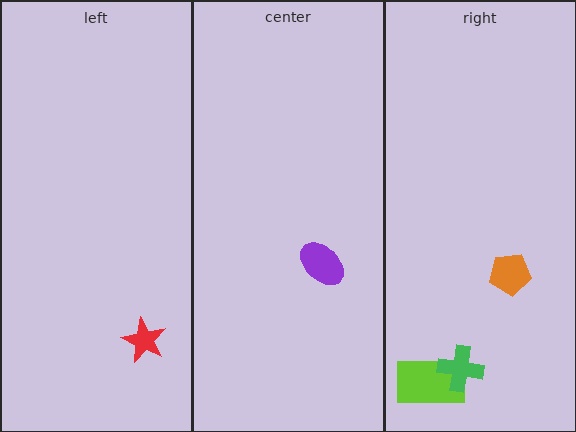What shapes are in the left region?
The red star.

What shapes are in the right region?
The orange pentagon, the lime rectangle, the green cross.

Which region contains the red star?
The left region.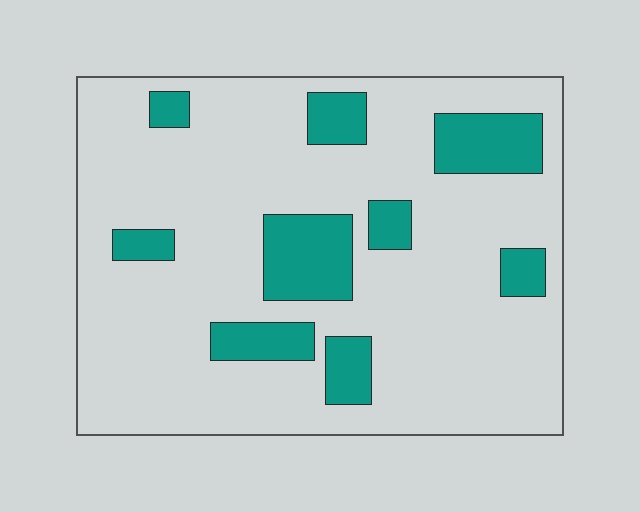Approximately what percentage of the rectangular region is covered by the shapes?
Approximately 20%.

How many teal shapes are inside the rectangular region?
9.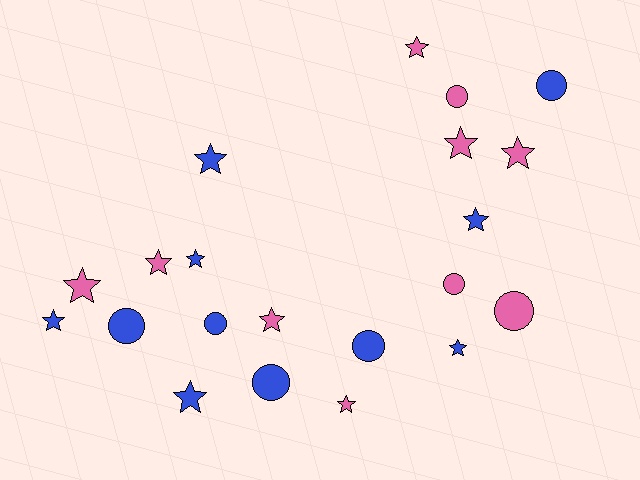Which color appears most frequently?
Blue, with 11 objects.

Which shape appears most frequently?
Star, with 13 objects.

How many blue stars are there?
There are 6 blue stars.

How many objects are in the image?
There are 21 objects.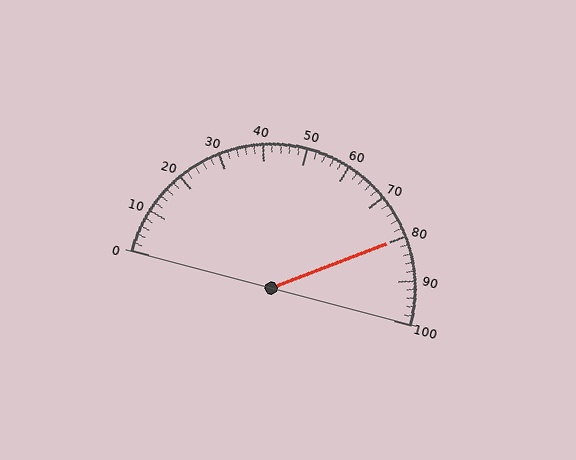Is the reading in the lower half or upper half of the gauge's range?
The reading is in the upper half of the range (0 to 100).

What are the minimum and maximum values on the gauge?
The gauge ranges from 0 to 100.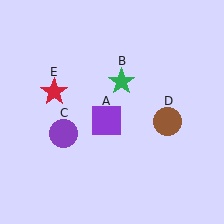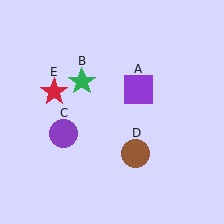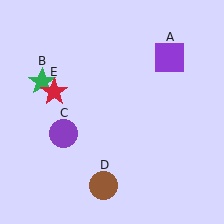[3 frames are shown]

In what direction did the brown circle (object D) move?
The brown circle (object D) moved down and to the left.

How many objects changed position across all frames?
3 objects changed position: purple square (object A), green star (object B), brown circle (object D).